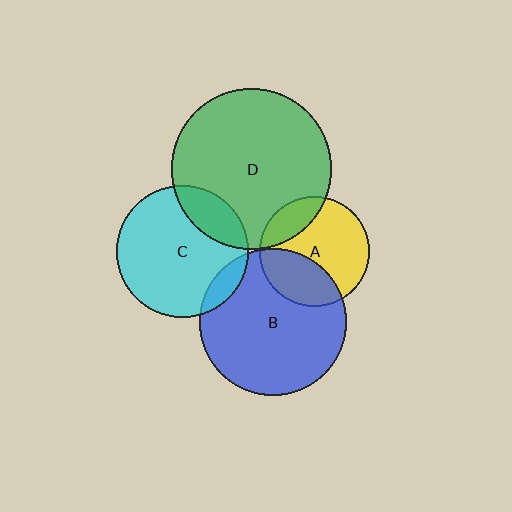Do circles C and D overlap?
Yes.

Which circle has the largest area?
Circle D (green).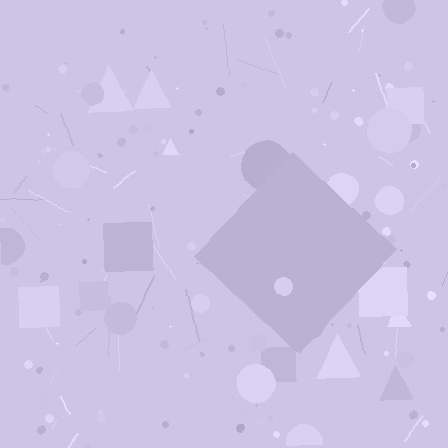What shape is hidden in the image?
A diamond is hidden in the image.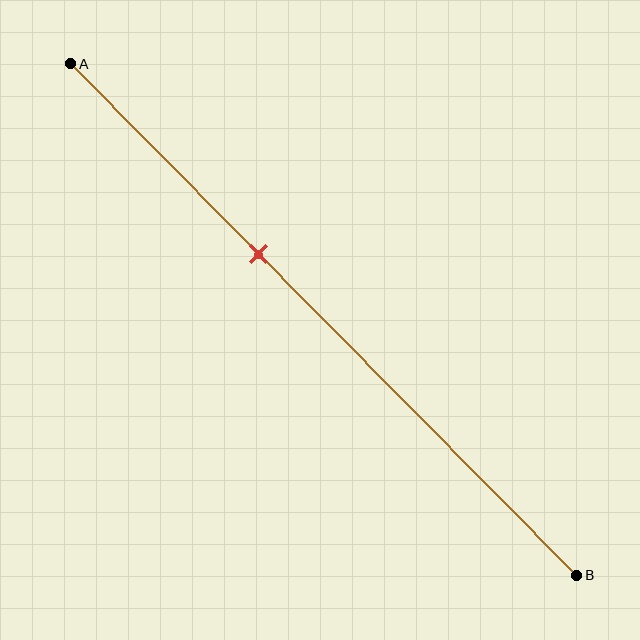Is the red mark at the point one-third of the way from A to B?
No, the mark is at about 35% from A, not at the 33% one-third point.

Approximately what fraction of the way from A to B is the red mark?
The red mark is approximately 35% of the way from A to B.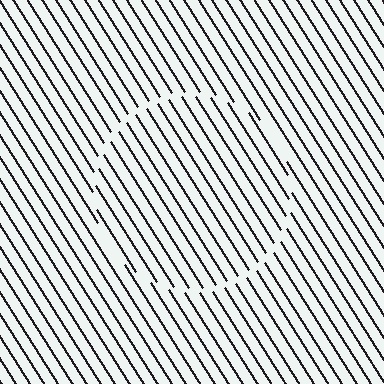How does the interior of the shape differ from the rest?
The interior of the shape contains the same grating, shifted by half a period — the contour is defined by the phase discontinuity where line-ends from the inner and outer gratings abut.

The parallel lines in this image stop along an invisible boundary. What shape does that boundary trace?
An illusory circle. The interior of the shape contains the same grating, shifted by half a period — the contour is defined by the phase discontinuity where line-ends from the inner and outer gratings abut.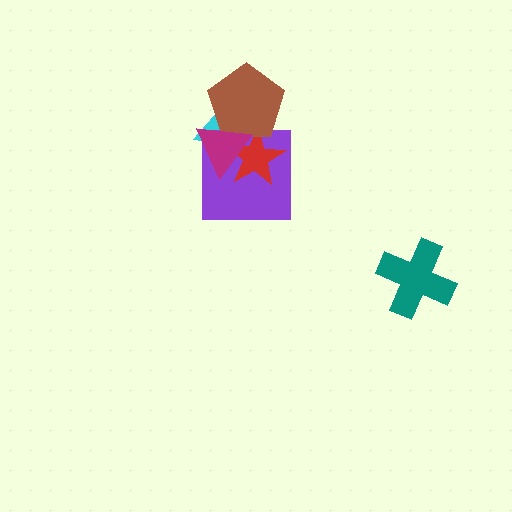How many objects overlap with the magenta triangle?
4 objects overlap with the magenta triangle.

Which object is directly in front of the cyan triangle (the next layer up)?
The purple square is directly in front of the cyan triangle.